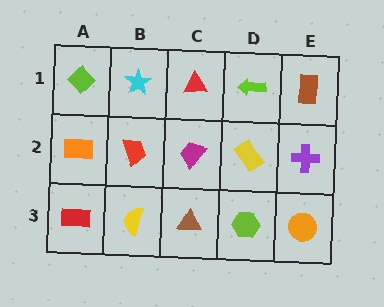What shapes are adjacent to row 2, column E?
A brown rectangle (row 1, column E), an orange circle (row 3, column E), a yellow rectangle (row 2, column D).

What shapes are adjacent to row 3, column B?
A red trapezoid (row 2, column B), a red rectangle (row 3, column A), a brown triangle (row 3, column C).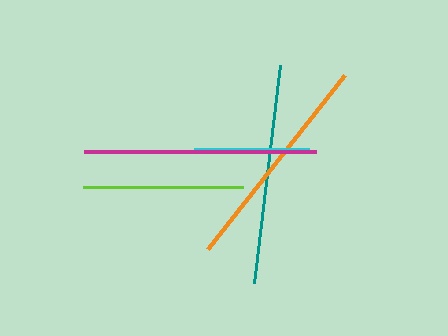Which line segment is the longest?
The magenta line is the longest at approximately 232 pixels.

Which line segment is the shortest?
The cyan line is the shortest at approximately 115 pixels.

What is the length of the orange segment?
The orange segment is approximately 221 pixels long.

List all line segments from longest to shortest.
From longest to shortest: magenta, orange, teal, lime, cyan.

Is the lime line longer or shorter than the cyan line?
The lime line is longer than the cyan line.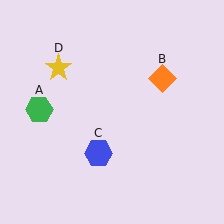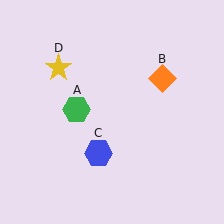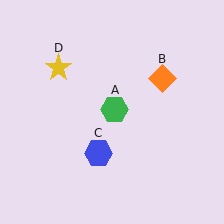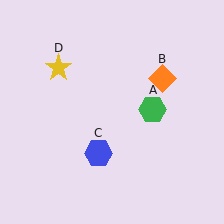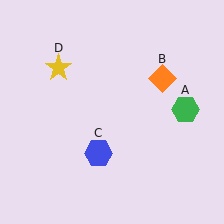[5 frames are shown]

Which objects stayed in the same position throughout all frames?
Orange diamond (object B) and blue hexagon (object C) and yellow star (object D) remained stationary.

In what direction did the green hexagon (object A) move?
The green hexagon (object A) moved right.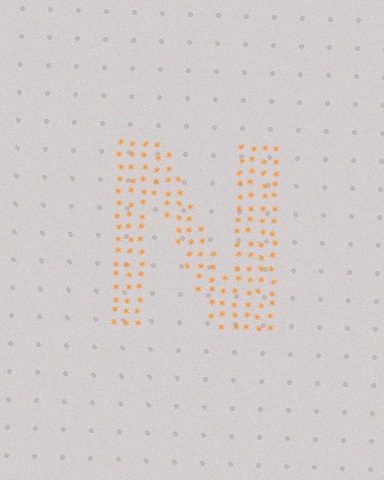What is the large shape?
The large shape is the letter N.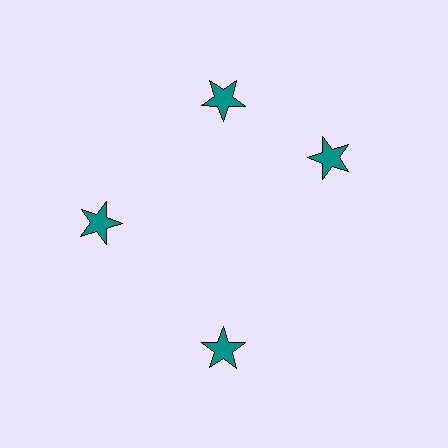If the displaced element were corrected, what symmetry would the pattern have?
It would have 4-fold rotational symmetry — the pattern would map onto itself every 90 degrees.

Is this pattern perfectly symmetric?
No. The 4 teal stars are arranged in a ring, but one element near the 3 o'clock position is rotated out of alignment along the ring, breaking the 4-fold rotational symmetry.